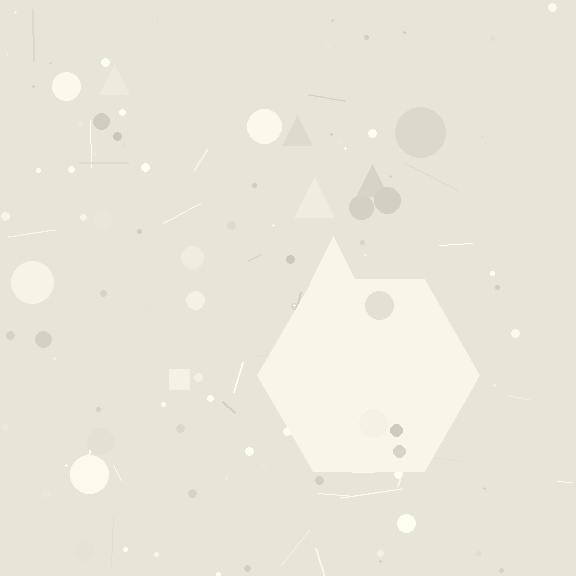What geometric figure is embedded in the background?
A hexagon is embedded in the background.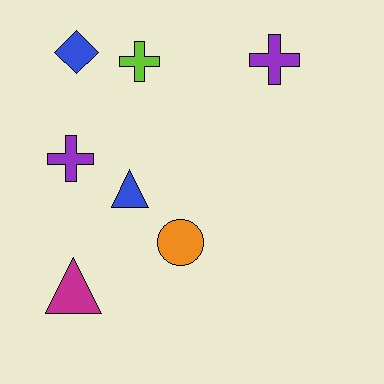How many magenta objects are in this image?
There is 1 magenta object.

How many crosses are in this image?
There are 3 crosses.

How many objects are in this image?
There are 7 objects.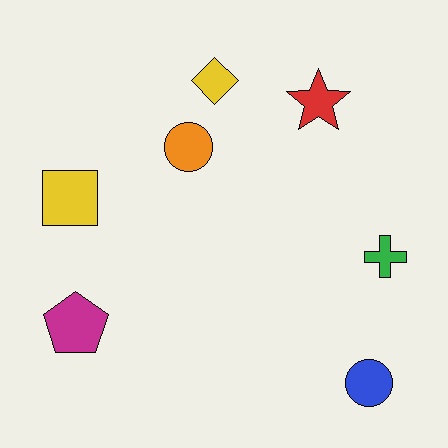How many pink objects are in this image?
There are no pink objects.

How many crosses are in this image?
There is 1 cross.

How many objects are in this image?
There are 7 objects.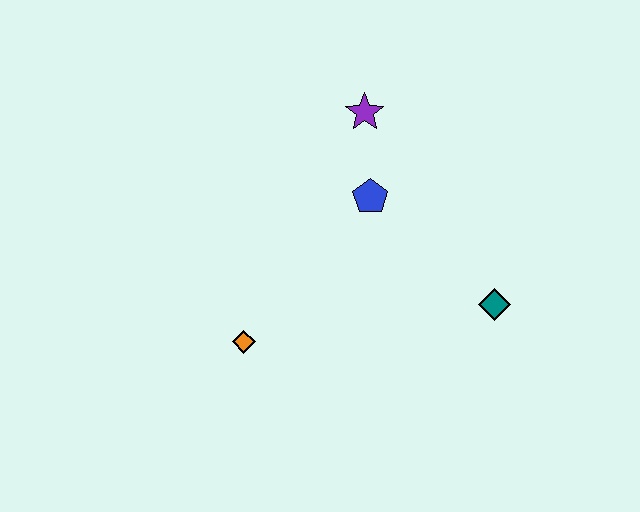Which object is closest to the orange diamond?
The blue pentagon is closest to the orange diamond.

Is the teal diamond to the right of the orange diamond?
Yes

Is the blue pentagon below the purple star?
Yes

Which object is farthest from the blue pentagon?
The orange diamond is farthest from the blue pentagon.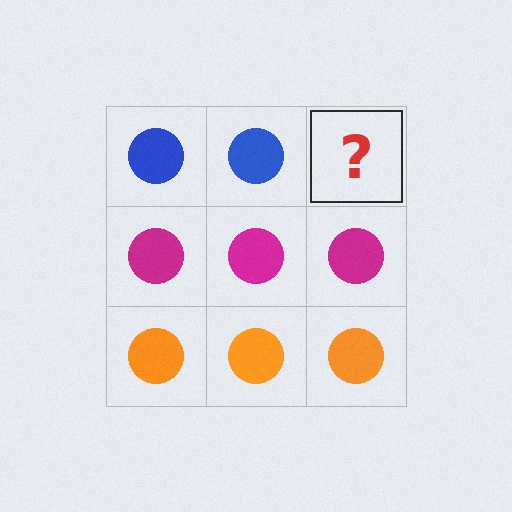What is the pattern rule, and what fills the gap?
The rule is that each row has a consistent color. The gap should be filled with a blue circle.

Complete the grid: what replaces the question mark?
The question mark should be replaced with a blue circle.